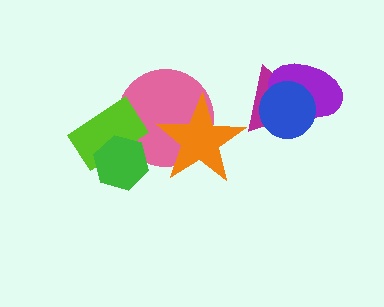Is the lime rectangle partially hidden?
Yes, it is partially covered by another shape.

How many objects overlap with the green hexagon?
2 objects overlap with the green hexagon.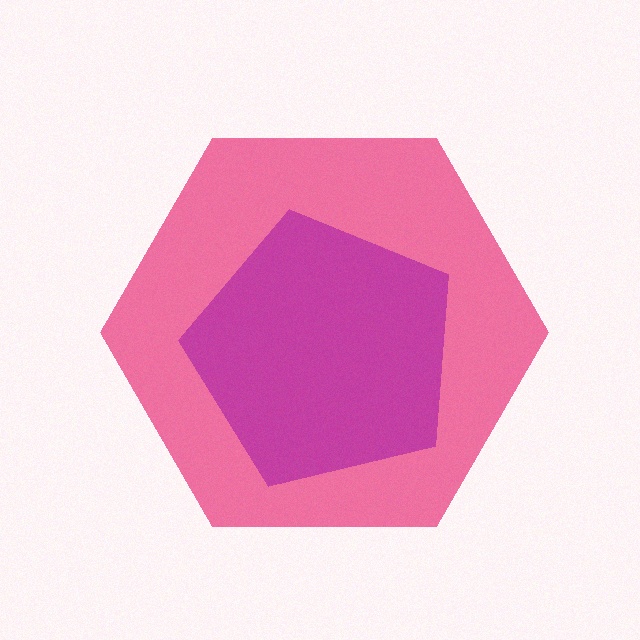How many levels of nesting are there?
2.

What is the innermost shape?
The magenta pentagon.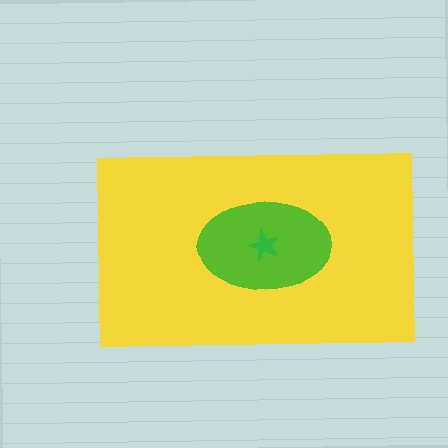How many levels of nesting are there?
3.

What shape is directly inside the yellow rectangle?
The lime ellipse.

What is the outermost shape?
The yellow rectangle.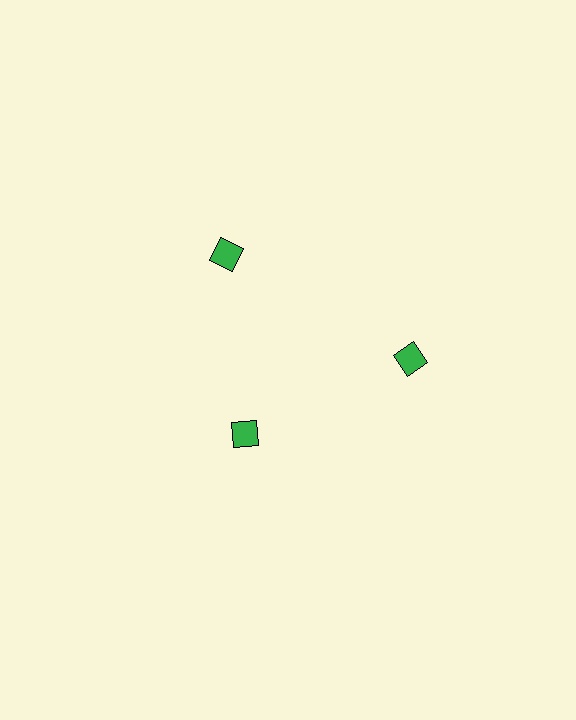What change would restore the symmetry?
The symmetry would be restored by moving it outward, back onto the ring so that all 3 diamonds sit at equal angles and equal distance from the center.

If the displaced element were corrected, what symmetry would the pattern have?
It would have 3-fold rotational symmetry — the pattern would map onto itself every 120 degrees.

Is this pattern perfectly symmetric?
No. The 3 green diamonds are arranged in a ring, but one element near the 7 o'clock position is pulled inward toward the center, breaking the 3-fold rotational symmetry.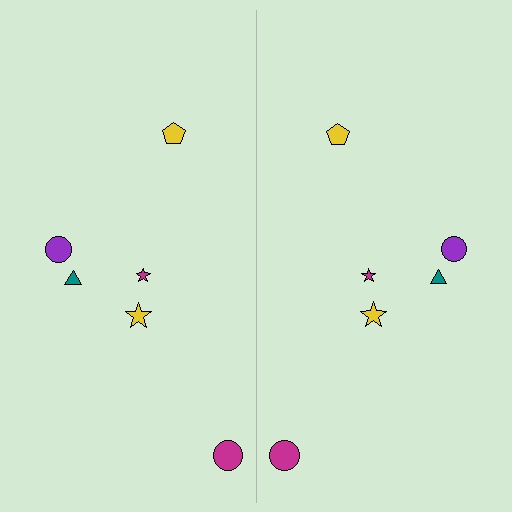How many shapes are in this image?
There are 12 shapes in this image.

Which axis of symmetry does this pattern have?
The pattern has a vertical axis of symmetry running through the center of the image.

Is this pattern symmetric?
Yes, this pattern has bilateral (reflection) symmetry.